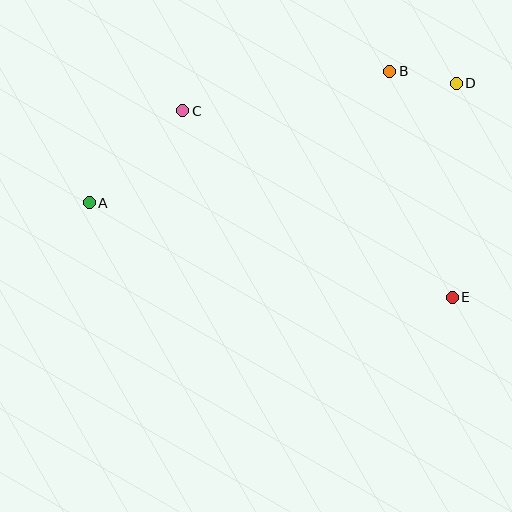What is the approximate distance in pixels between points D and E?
The distance between D and E is approximately 214 pixels.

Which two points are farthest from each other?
Points A and D are farthest from each other.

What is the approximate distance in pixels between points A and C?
The distance between A and C is approximately 131 pixels.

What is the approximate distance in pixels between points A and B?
The distance between A and B is approximately 328 pixels.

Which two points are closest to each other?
Points B and D are closest to each other.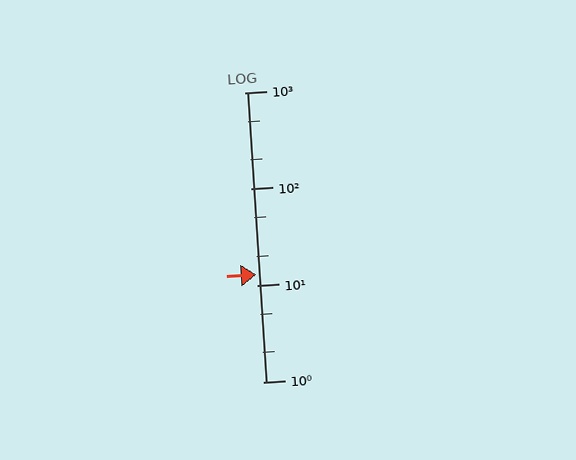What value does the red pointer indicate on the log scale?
The pointer indicates approximately 13.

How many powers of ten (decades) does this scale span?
The scale spans 3 decades, from 1 to 1000.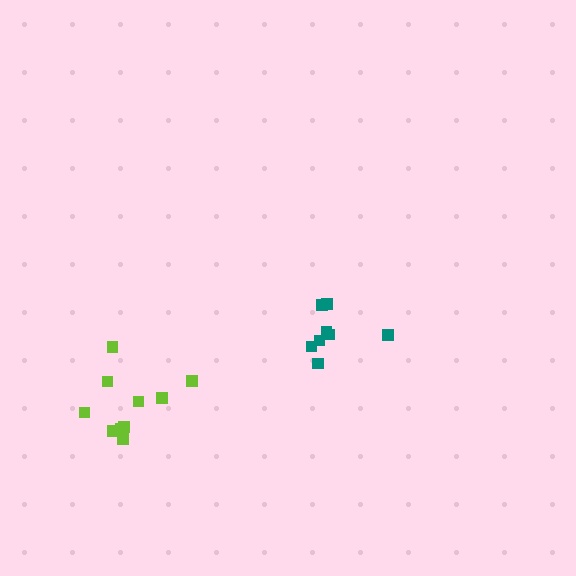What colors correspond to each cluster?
The clusters are colored: lime, teal.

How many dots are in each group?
Group 1: 10 dots, Group 2: 8 dots (18 total).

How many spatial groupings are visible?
There are 2 spatial groupings.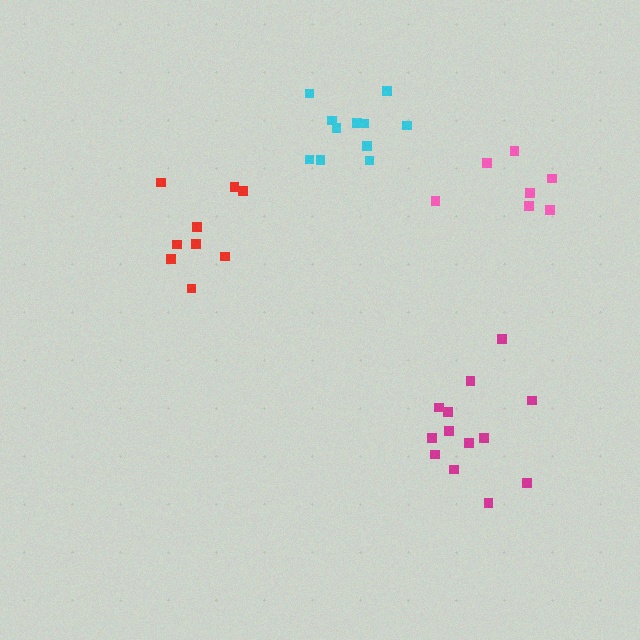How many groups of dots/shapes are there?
There are 4 groups.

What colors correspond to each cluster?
The clusters are colored: red, pink, cyan, magenta.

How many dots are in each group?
Group 1: 9 dots, Group 2: 7 dots, Group 3: 11 dots, Group 4: 13 dots (40 total).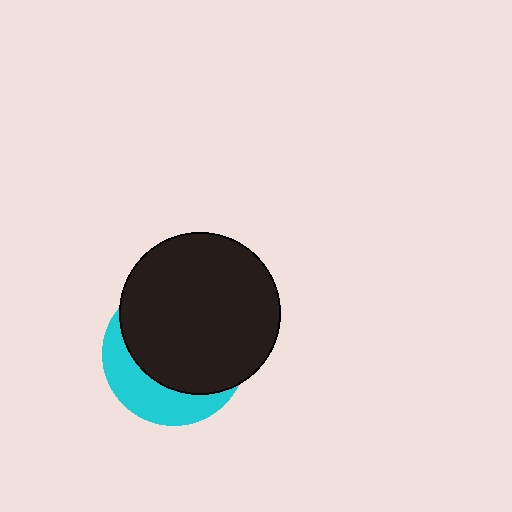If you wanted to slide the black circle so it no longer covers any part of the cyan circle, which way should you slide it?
Slide it toward the upper-right — that is the most direct way to separate the two shapes.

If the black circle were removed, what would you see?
You would see the complete cyan circle.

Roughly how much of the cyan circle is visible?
A small part of it is visible (roughly 32%).